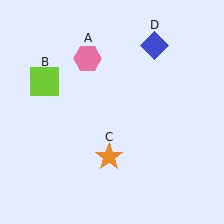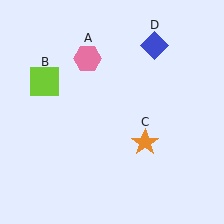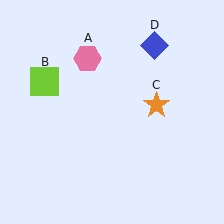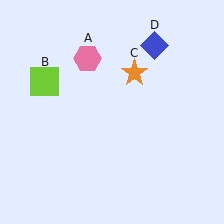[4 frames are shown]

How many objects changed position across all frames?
1 object changed position: orange star (object C).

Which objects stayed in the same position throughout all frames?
Pink hexagon (object A) and lime square (object B) and blue diamond (object D) remained stationary.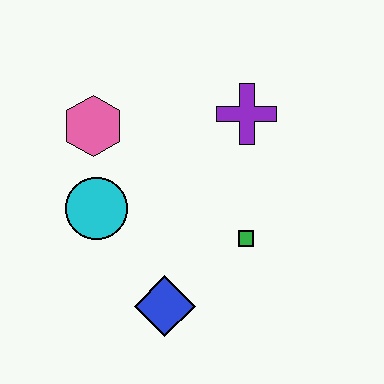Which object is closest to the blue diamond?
The green square is closest to the blue diamond.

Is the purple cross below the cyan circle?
No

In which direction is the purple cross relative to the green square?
The purple cross is above the green square.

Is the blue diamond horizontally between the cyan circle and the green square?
Yes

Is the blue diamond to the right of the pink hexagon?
Yes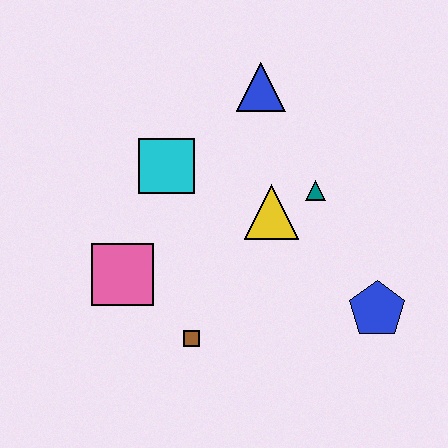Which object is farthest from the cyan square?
The blue pentagon is farthest from the cyan square.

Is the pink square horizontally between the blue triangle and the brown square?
No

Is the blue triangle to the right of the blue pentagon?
No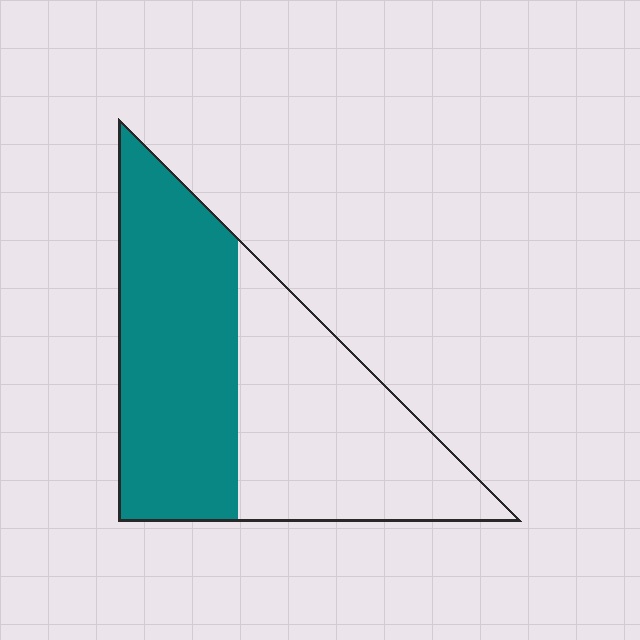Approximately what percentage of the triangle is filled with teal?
Approximately 50%.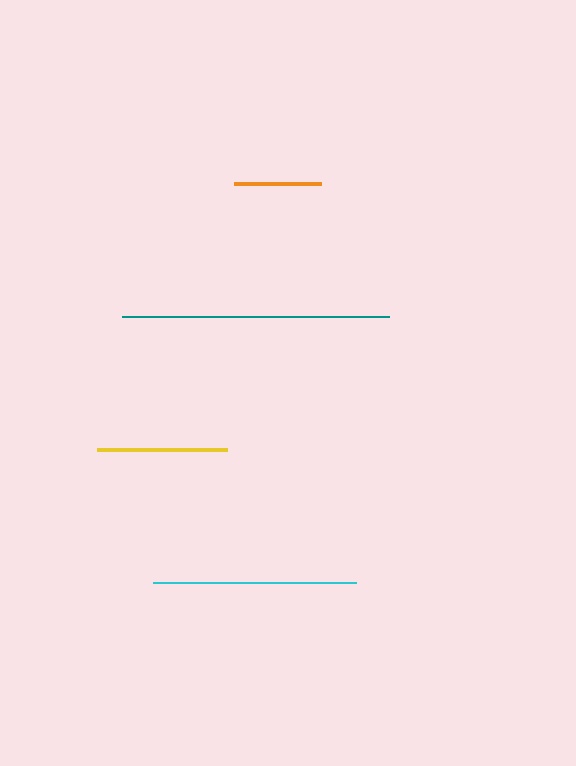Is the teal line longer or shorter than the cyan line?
The teal line is longer than the cyan line.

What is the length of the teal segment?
The teal segment is approximately 267 pixels long.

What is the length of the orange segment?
The orange segment is approximately 87 pixels long.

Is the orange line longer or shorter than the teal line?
The teal line is longer than the orange line.